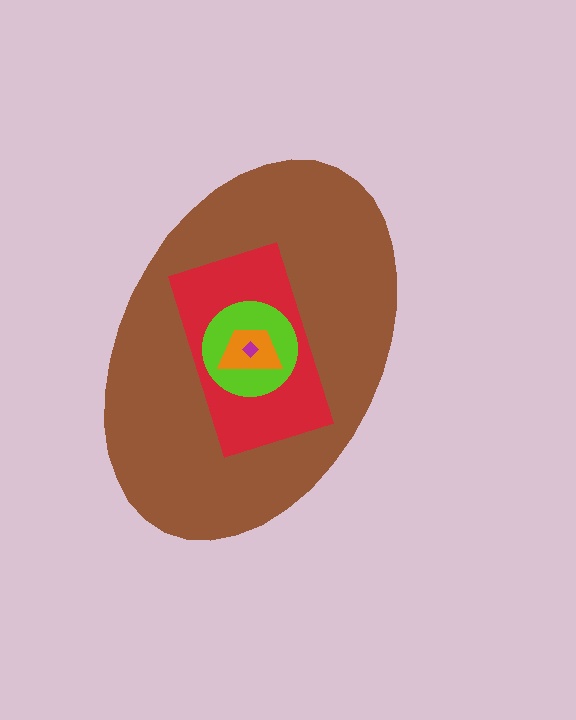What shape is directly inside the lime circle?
The orange trapezoid.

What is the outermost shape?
The brown ellipse.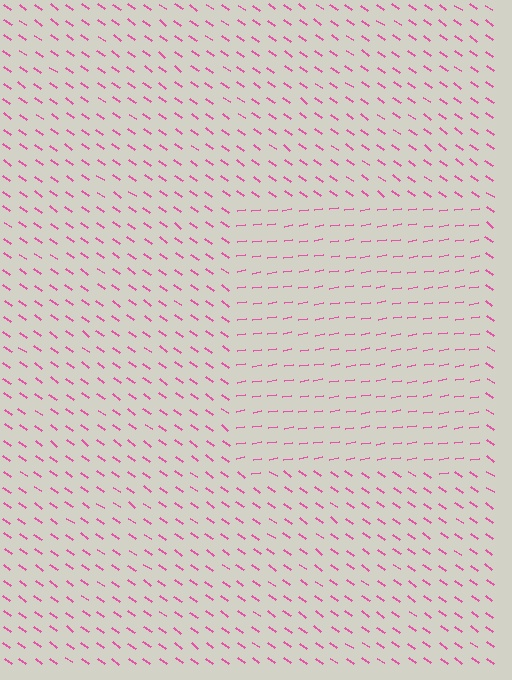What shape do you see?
I see a rectangle.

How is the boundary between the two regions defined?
The boundary is defined purely by a change in line orientation (approximately 45 degrees difference). All lines are the same color and thickness.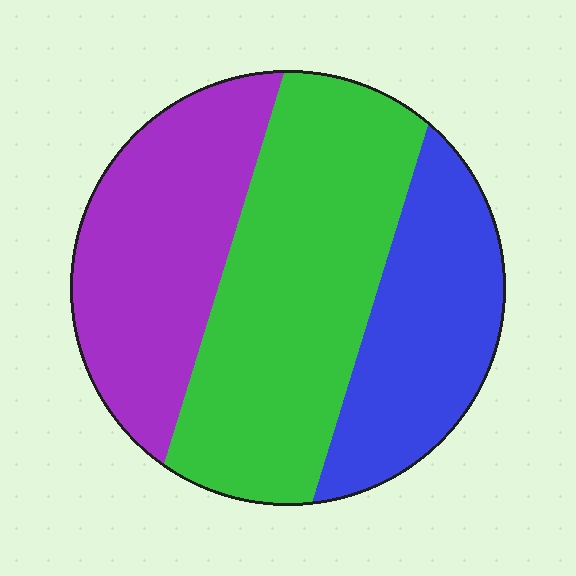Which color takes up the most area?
Green, at roughly 45%.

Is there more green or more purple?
Green.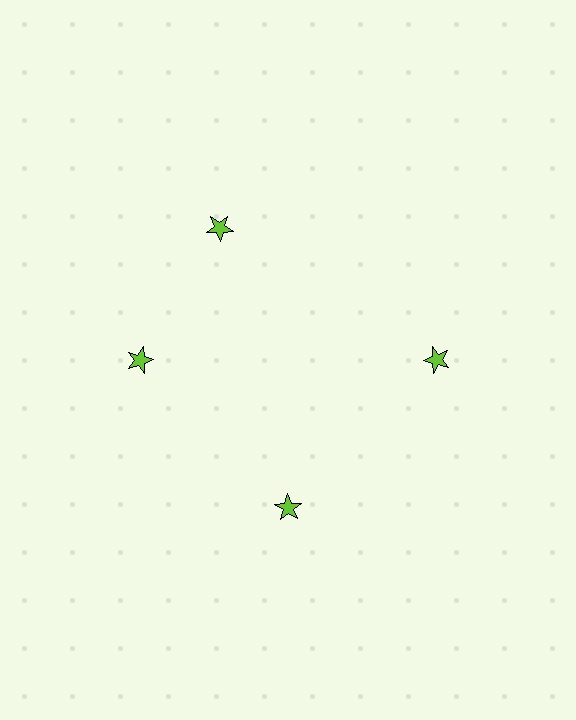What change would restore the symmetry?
The symmetry would be restored by rotating it back into even spacing with its neighbors so that all 4 stars sit at equal angles and equal distance from the center.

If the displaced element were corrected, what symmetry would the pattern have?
It would have 4-fold rotational symmetry — the pattern would map onto itself every 90 degrees.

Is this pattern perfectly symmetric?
No. The 4 lime stars are arranged in a ring, but one element near the 12 o'clock position is rotated out of alignment along the ring, breaking the 4-fold rotational symmetry.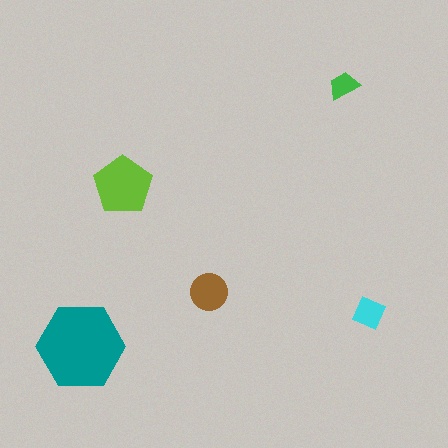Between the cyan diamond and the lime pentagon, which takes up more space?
The lime pentagon.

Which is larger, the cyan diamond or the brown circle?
The brown circle.